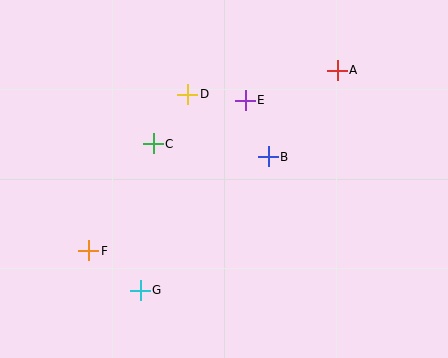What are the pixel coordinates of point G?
Point G is at (140, 290).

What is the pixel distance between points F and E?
The distance between F and E is 217 pixels.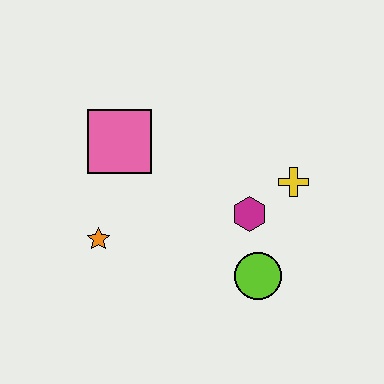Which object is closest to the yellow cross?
The magenta hexagon is closest to the yellow cross.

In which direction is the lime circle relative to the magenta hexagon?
The lime circle is below the magenta hexagon.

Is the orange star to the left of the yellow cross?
Yes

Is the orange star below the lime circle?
No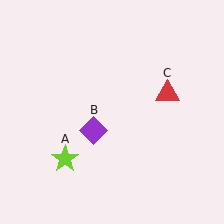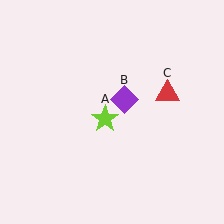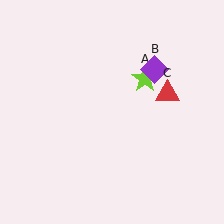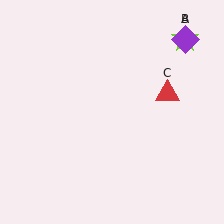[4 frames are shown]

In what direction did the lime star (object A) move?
The lime star (object A) moved up and to the right.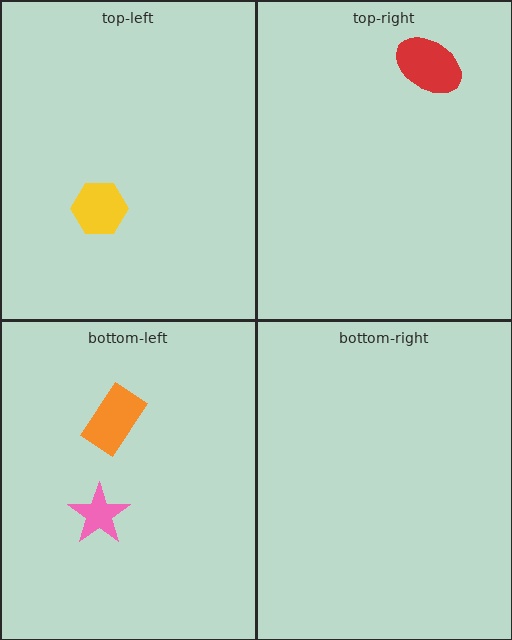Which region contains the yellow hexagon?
The top-left region.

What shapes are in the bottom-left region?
The orange rectangle, the pink star.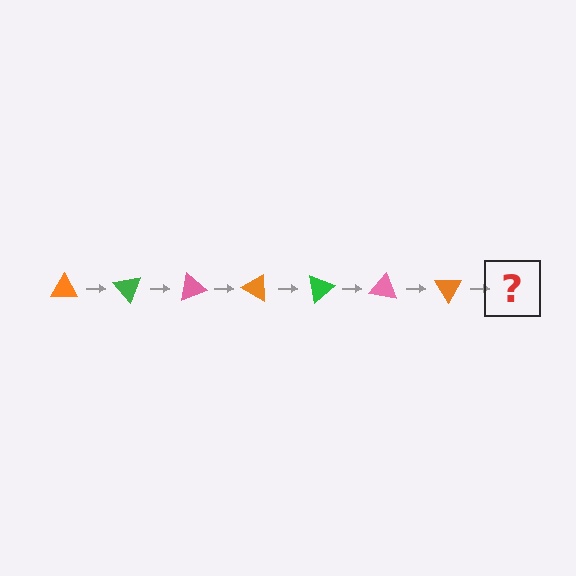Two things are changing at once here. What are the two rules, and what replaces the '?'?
The two rules are that it rotates 50 degrees each step and the color cycles through orange, green, and pink. The '?' should be a green triangle, rotated 350 degrees from the start.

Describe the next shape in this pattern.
It should be a green triangle, rotated 350 degrees from the start.